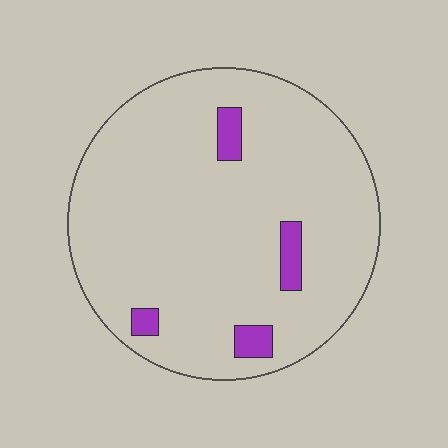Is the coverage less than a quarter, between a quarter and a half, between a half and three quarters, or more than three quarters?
Less than a quarter.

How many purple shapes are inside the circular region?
4.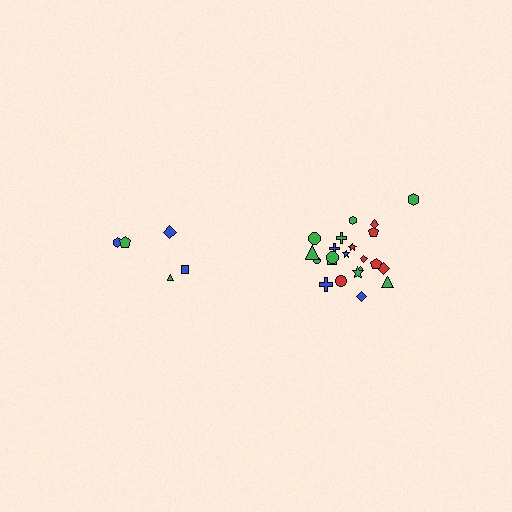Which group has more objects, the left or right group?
The right group.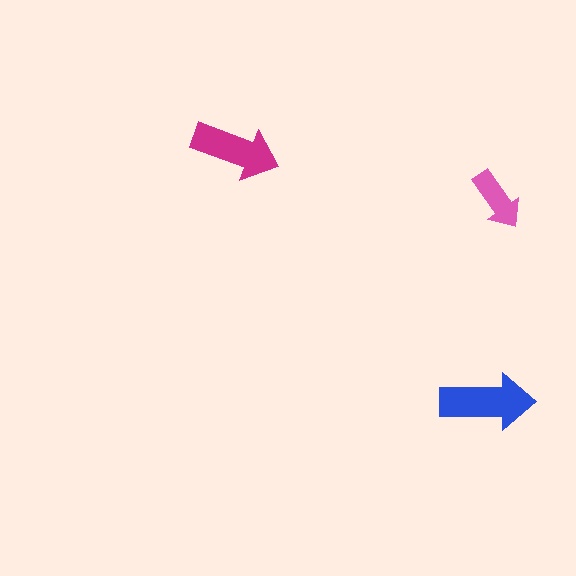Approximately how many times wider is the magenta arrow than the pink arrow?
About 1.5 times wider.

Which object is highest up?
The magenta arrow is topmost.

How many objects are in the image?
There are 3 objects in the image.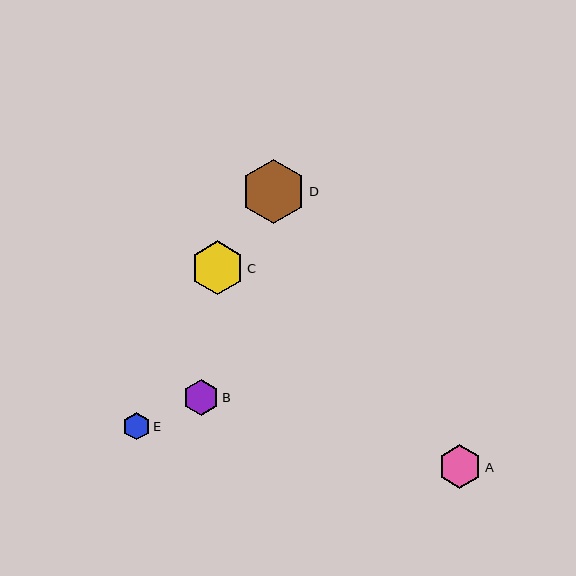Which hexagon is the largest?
Hexagon D is the largest with a size of approximately 64 pixels.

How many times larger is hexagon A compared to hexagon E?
Hexagon A is approximately 1.6 times the size of hexagon E.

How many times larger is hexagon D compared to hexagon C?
Hexagon D is approximately 1.2 times the size of hexagon C.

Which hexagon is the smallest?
Hexagon E is the smallest with a size of approximately 27 pixels.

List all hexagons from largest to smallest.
From largest to smallest: D, C, A, B, E.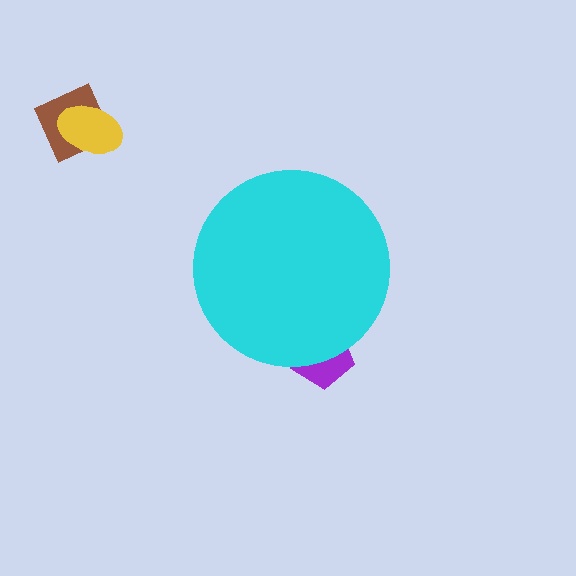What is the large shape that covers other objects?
A cyan circle.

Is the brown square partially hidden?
No, the brown square is fully visible.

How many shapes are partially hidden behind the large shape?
1 shape is partially hidden.